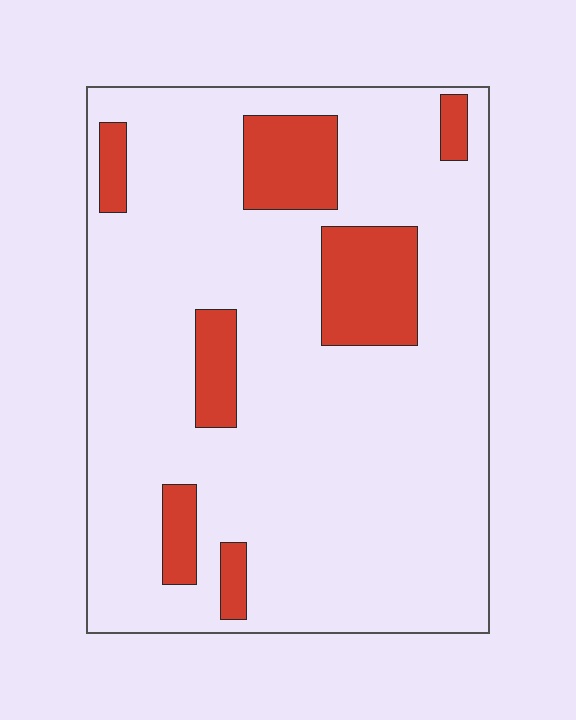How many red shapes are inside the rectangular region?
7.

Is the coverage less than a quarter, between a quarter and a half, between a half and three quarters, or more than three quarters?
Less than a quarter.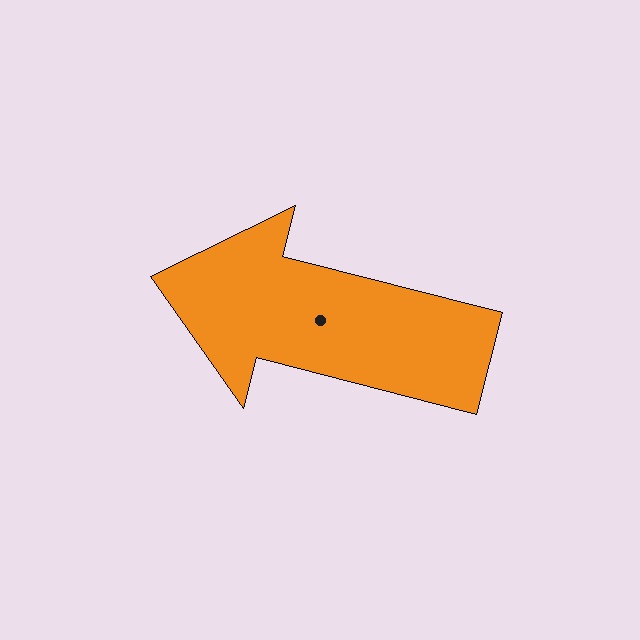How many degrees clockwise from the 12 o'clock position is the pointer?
Approximately 284 degrees.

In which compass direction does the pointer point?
West.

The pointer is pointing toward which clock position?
Roughly 9 o'clock.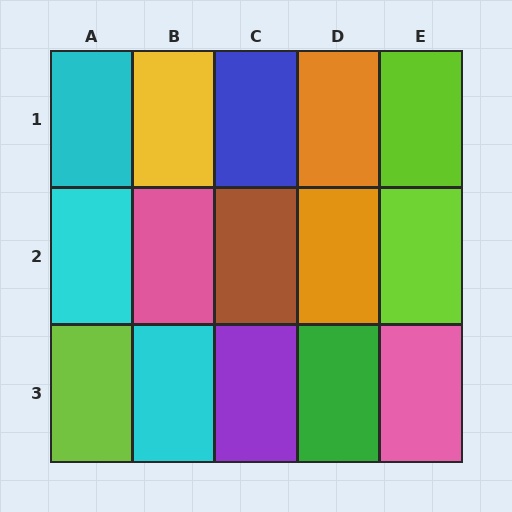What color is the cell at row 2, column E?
Lime.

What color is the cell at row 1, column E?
Lime.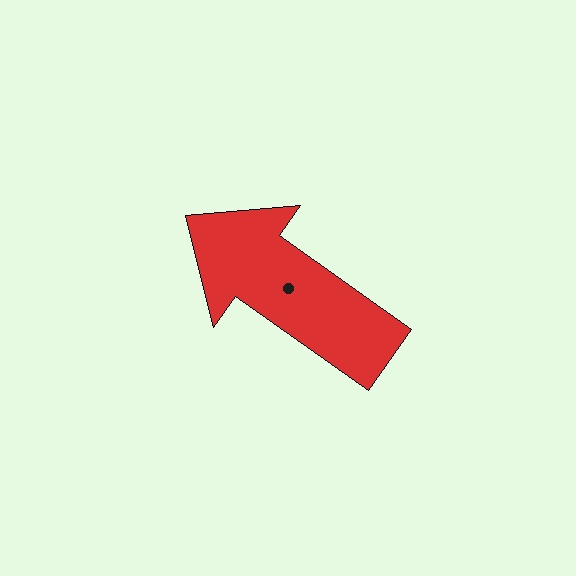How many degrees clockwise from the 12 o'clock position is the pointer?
Approximately 305 degrees.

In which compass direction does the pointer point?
Northwest.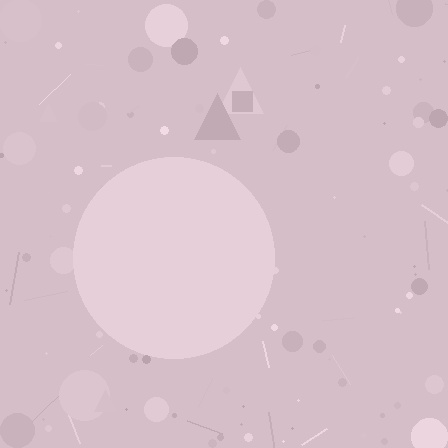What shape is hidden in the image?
A circle is hidden in the image.